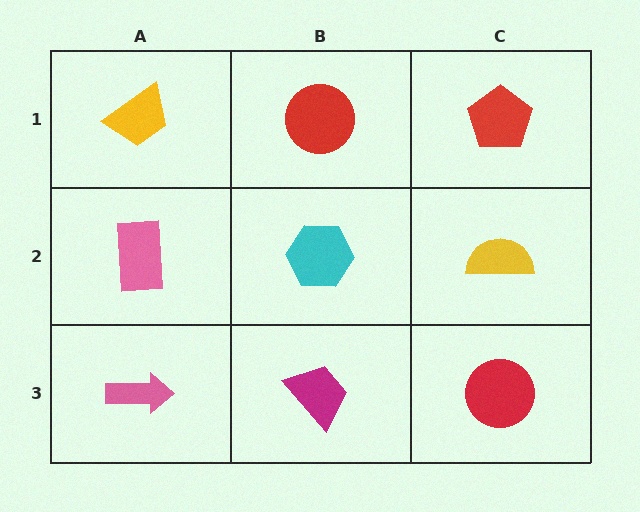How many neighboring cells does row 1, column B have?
3.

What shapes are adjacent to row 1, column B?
A cyan hexagon (row 2, column B), a yellow trapezoid (row 1, column A), a red pentagon (row 1, column C).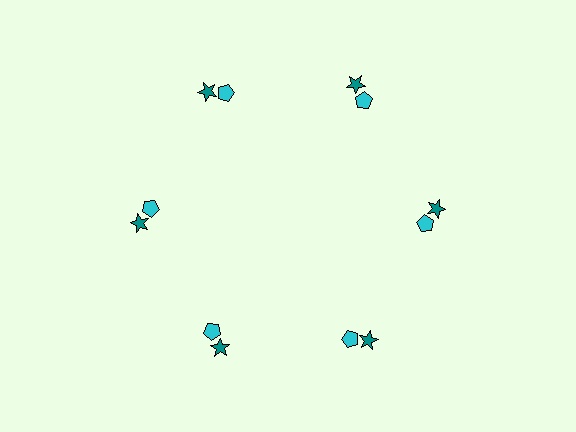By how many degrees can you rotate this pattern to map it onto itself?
The pattern maps onto itself every 60 degrees of rotation.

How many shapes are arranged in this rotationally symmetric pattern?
There are 12 shapes, arranged in 6 groups of 2.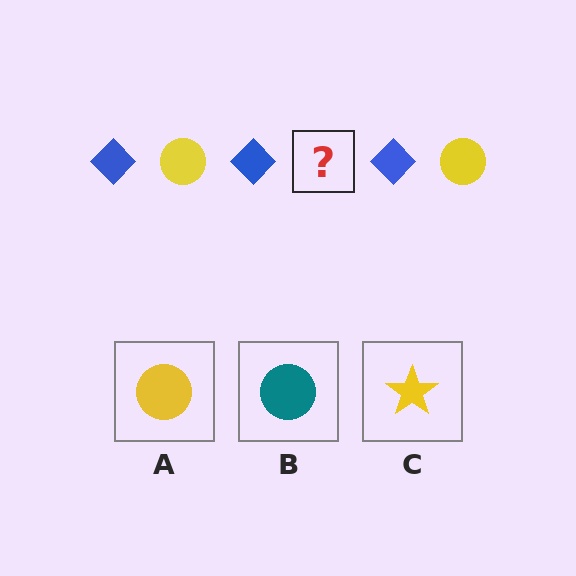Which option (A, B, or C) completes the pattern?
A.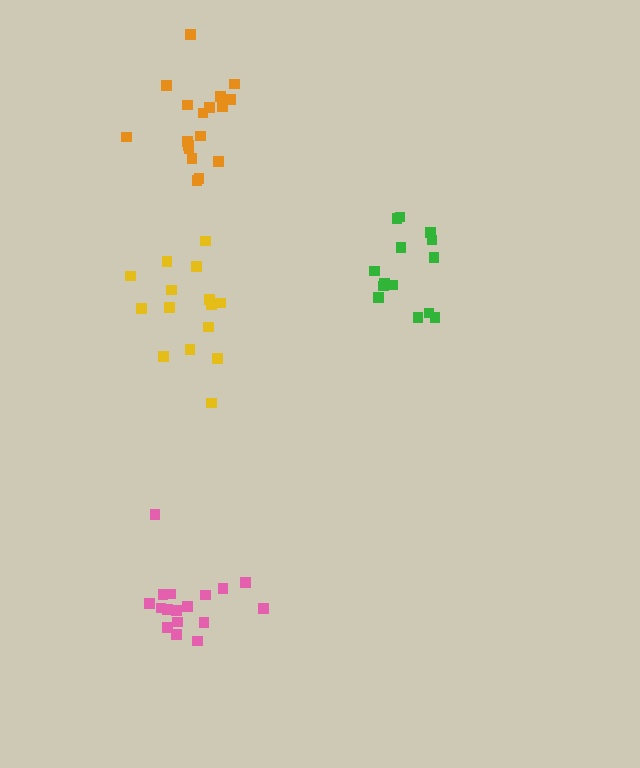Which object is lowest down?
The pink cluster is bottommost.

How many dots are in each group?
Group 1: 15 dots, Group 2: 18 dots, Group 3: 14 dots, Group 4: 17 dots (64 total).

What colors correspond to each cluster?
The clusters are colored: yellow, orange, green, pink.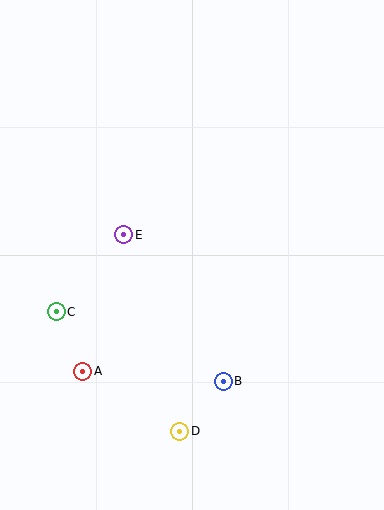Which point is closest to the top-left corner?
Point E is closest to the top-left corner.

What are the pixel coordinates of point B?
Point B is at (223, 381).